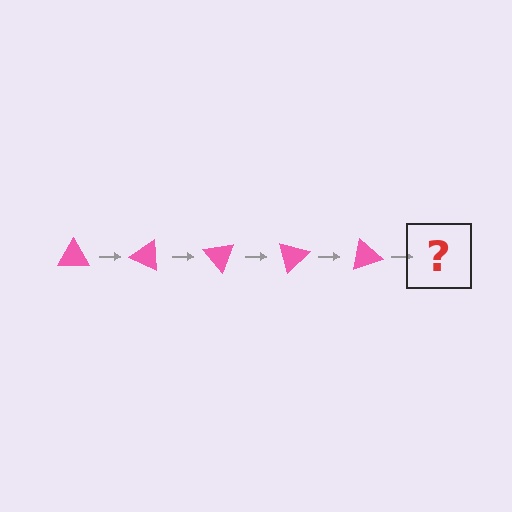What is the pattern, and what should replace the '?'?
The pattern is that the triangle rotates 25 degrees each step. The '?' should be a pink triangle rotated 125 degrees.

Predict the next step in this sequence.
The next step is a pink triangle rotated 125 degrees.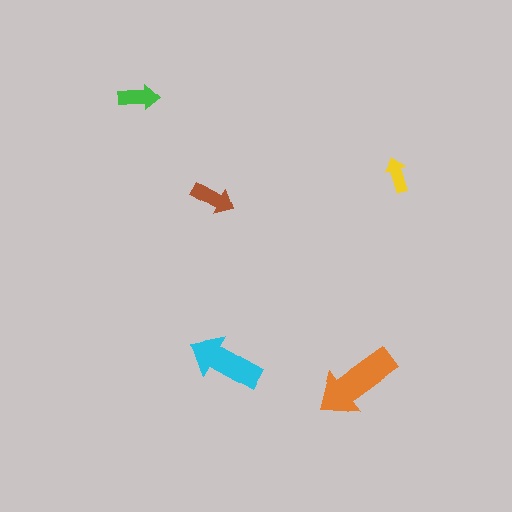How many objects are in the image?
There are 5 objects in the image.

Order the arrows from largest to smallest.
the orange one, the cyan one, the brown one, the green one, the yellow one.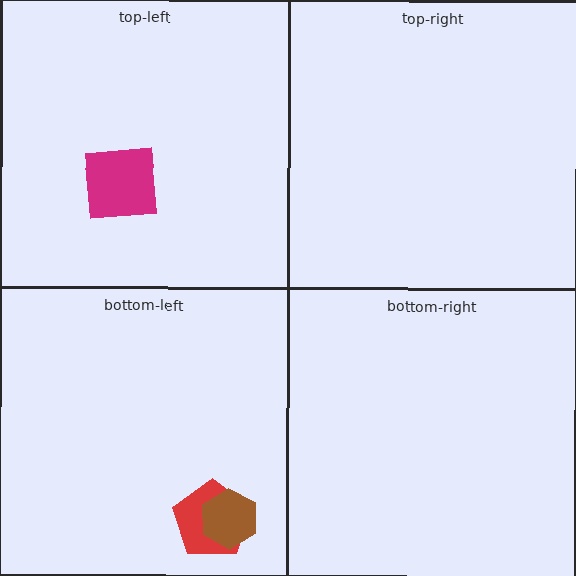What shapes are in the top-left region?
The magenta square.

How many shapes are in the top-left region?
1.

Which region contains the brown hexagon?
The bottom-left region.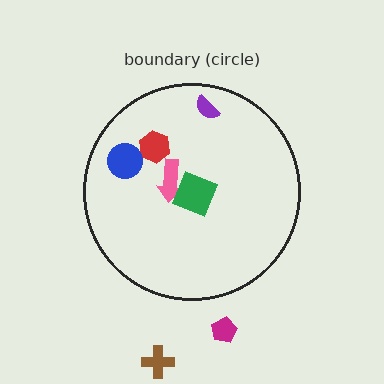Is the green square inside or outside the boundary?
Inside.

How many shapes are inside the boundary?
5 inside, 2 outside.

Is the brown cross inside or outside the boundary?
Outside.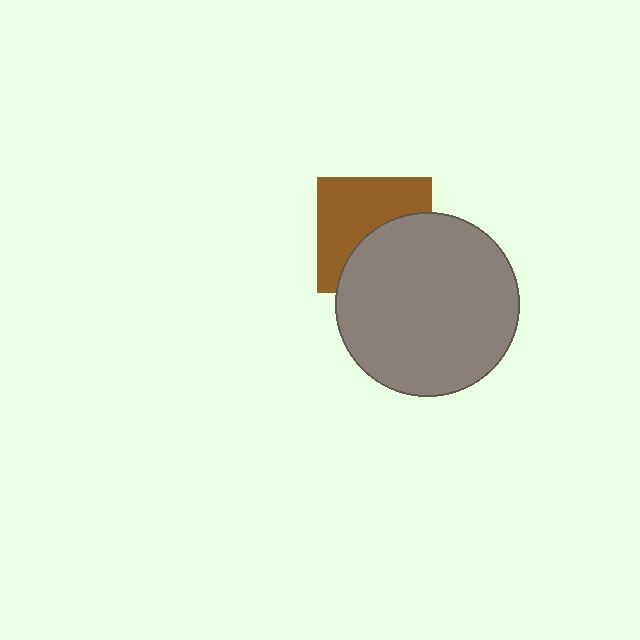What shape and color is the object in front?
The object in front is a gray circle.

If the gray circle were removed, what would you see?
You would see the complete brown square.